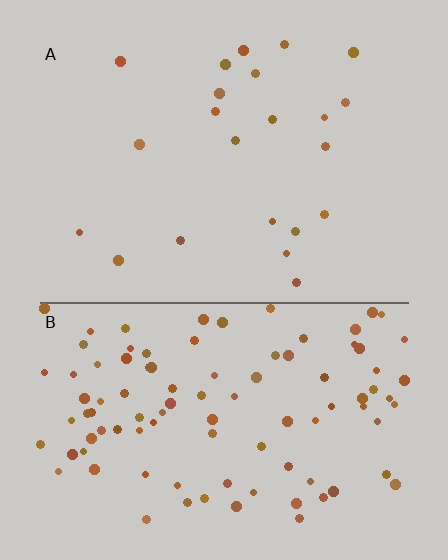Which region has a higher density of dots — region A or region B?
B (the bottom).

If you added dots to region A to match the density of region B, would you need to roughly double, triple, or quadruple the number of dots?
Approximately quadruple.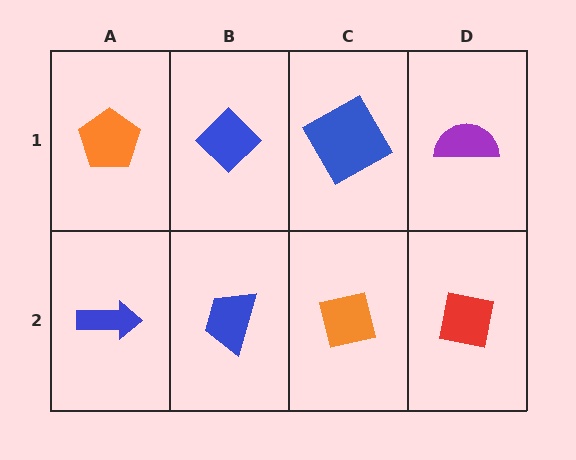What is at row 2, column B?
A blue trapezoid.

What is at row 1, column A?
An orange pentagon.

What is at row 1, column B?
A blue diamond.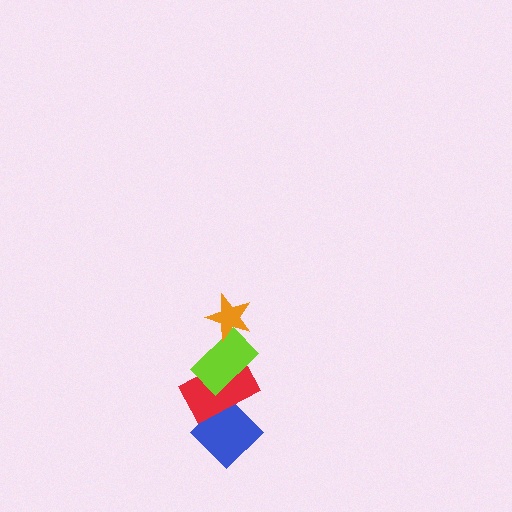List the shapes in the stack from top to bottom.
From top to bottom: the orange star, the lime rectangle, the red rectangle, the blue diamond.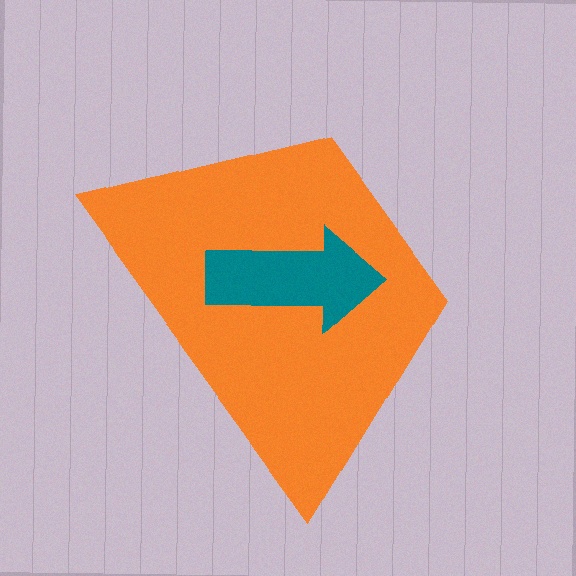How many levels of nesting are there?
2.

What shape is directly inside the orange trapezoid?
The teal arrow.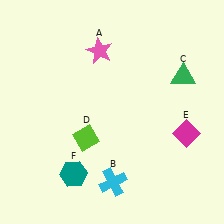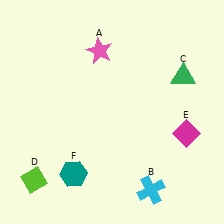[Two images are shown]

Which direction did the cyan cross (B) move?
The cyan cross (B) moved right.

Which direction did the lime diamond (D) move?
The lime diamond (D) moved left.